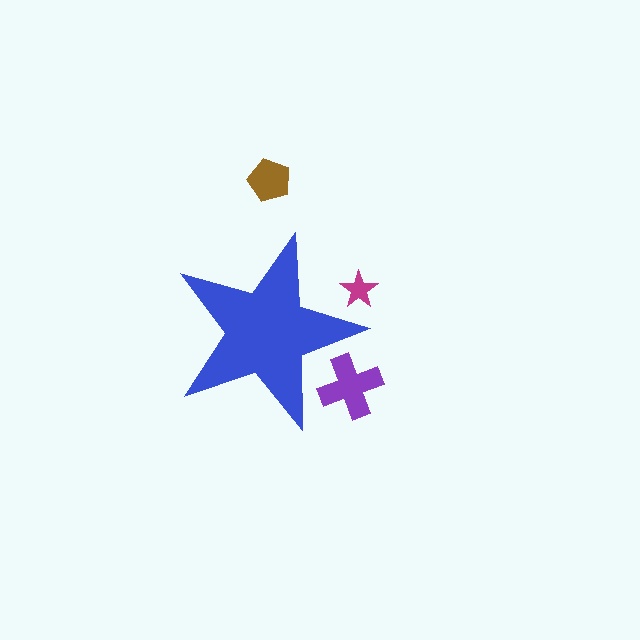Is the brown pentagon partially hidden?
No, the brown pentagon is fully visible.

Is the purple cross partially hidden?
Yes, the purple cross is partially hidden behind the blue star.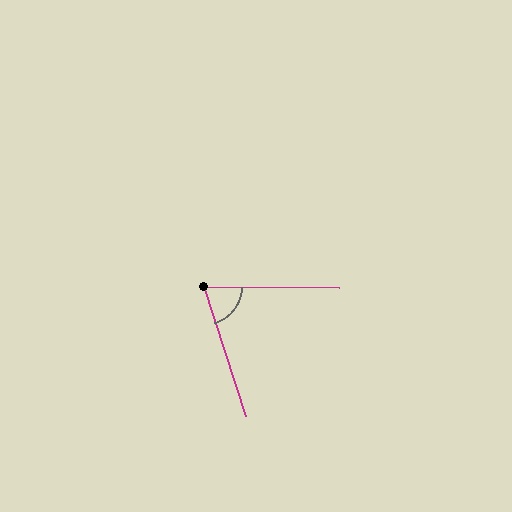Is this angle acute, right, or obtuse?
It is acute.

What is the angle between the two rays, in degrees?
Approximately 72 degrees.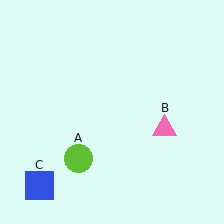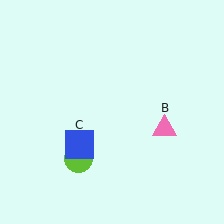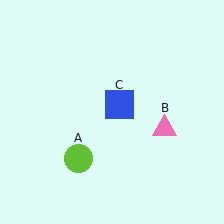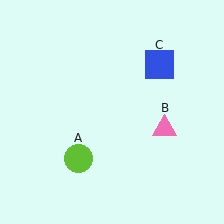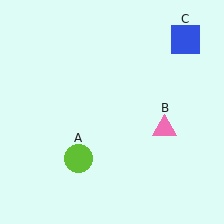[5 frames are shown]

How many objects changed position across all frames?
1 object changed position: blue square (object C).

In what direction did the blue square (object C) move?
The blue square (object C) moved up and to the right.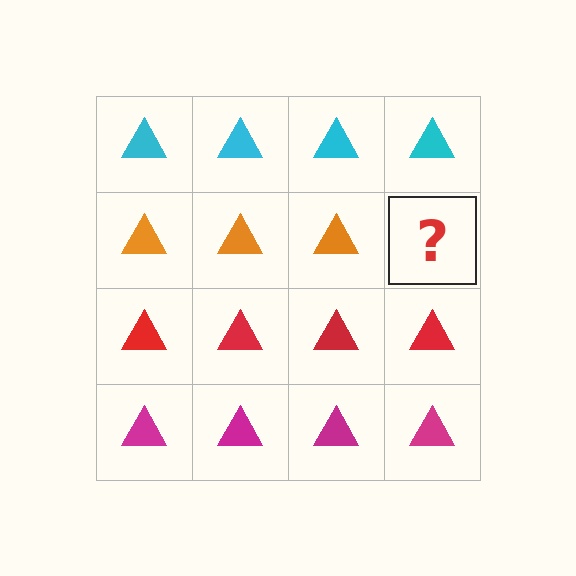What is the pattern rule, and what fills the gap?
The rule is that each row has a consistent color. The gap should be filled with an orange triangle.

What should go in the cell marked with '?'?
The missing cell should contain an orange triangle.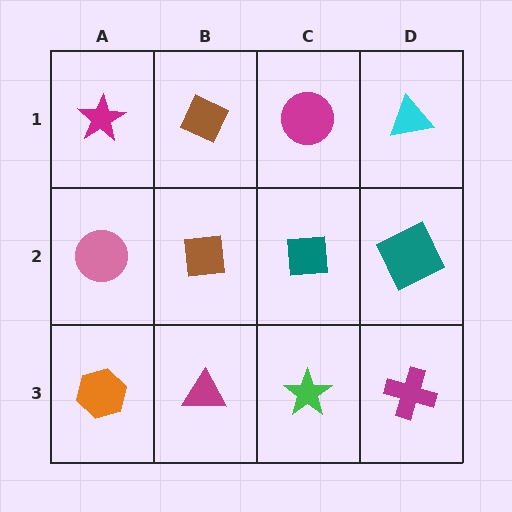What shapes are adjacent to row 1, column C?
A teal square (row 2, column C), a brown diamond (row 1, column B), a cyan triangle (row 1, column D).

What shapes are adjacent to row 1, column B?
A brown square (row 2, column B), a magenta star (row 1, column A), a magenta circle (row 1, column C).